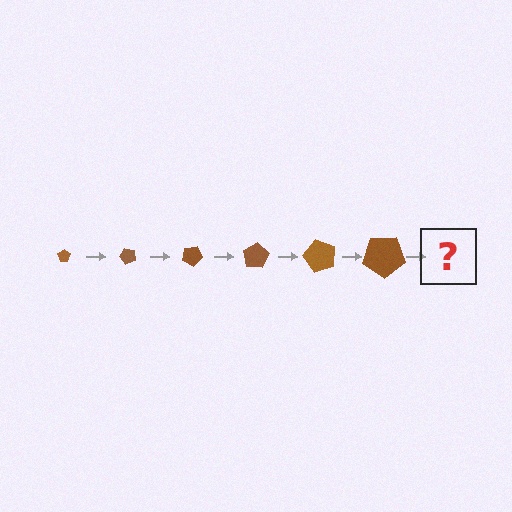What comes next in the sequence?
The next element should be a pentagon, larger than the previous one and rotated 300 degrees from the start.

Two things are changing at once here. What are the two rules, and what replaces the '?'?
The two rules are that the pentagon grows larger each step and it rotates 50 degrees each step. The '?' should be a pentagon, larger than the previous one and rotated 300 degrees from the start.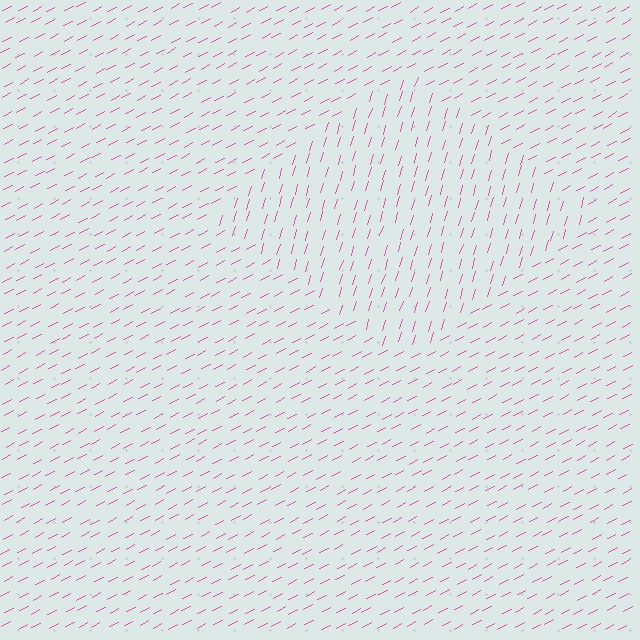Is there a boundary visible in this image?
Yes, there is a texture boundary formed by a change in line orientation.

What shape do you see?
I see a diamond.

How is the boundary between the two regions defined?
The boundary is defined purely by a change in line orientation (approximately 45 degrees difference). All lines are the same color and thickness.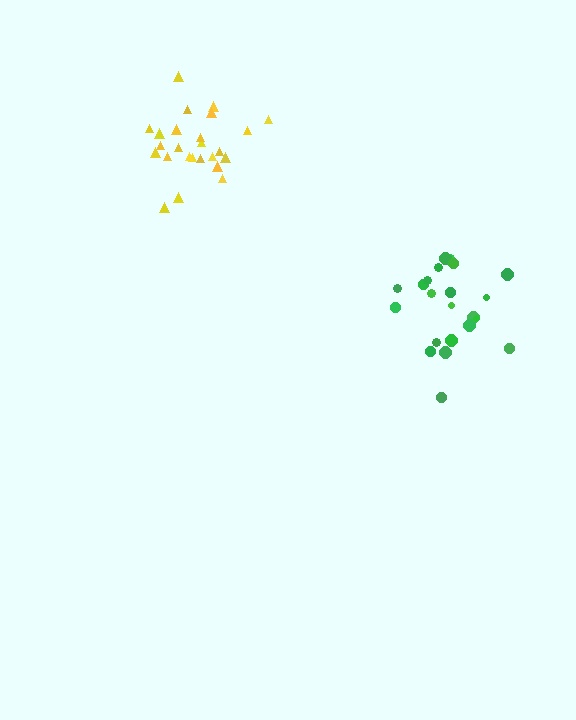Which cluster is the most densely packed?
Green.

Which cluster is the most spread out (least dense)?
Yellow.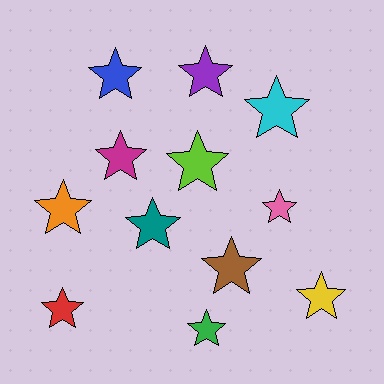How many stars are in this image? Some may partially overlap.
There are 12 stars.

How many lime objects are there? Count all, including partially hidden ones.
There is 1 lime object.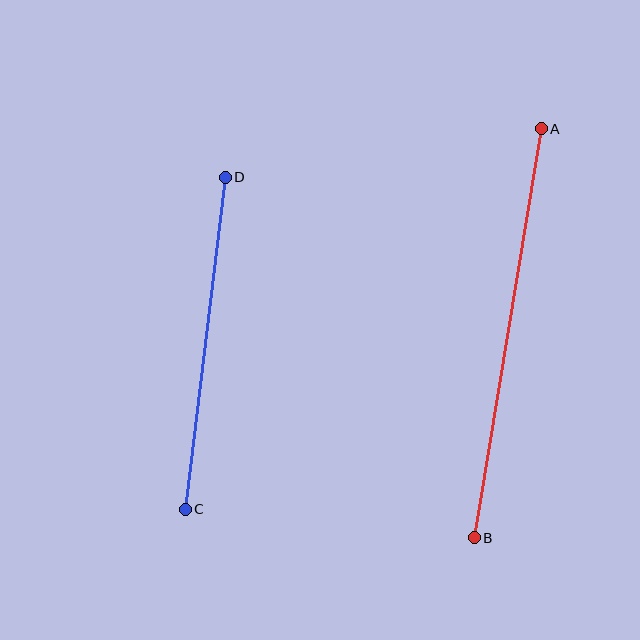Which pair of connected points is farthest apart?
Points A and B are farthest apart.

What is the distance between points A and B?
The distance is approximately 414 pixels.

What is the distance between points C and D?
The distance is approximately 334 pixels.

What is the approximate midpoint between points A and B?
The midpoint is at approximately (508, 333) pixels.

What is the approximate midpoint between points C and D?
The midpoint is at approximately (205, 343) pixels.